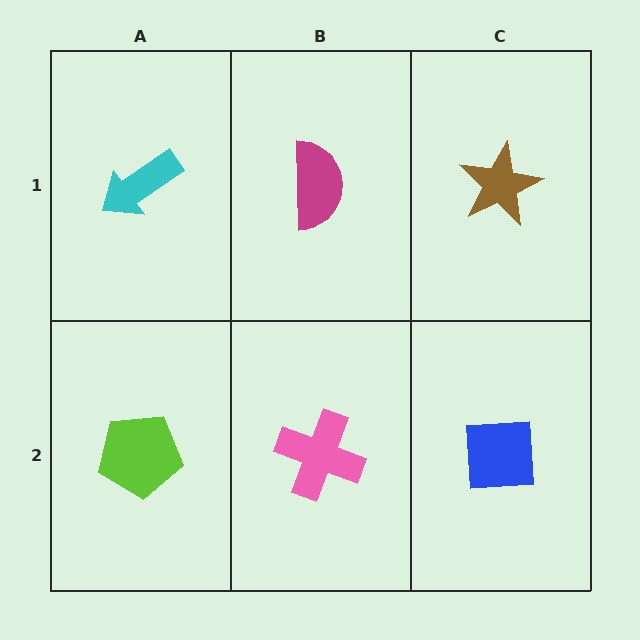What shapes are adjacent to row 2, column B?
A magenta semicircle (row 1, column B), a lime pentagon (row 2, column A), a blue square (row 2, column C).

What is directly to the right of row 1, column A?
A magenta semicircle.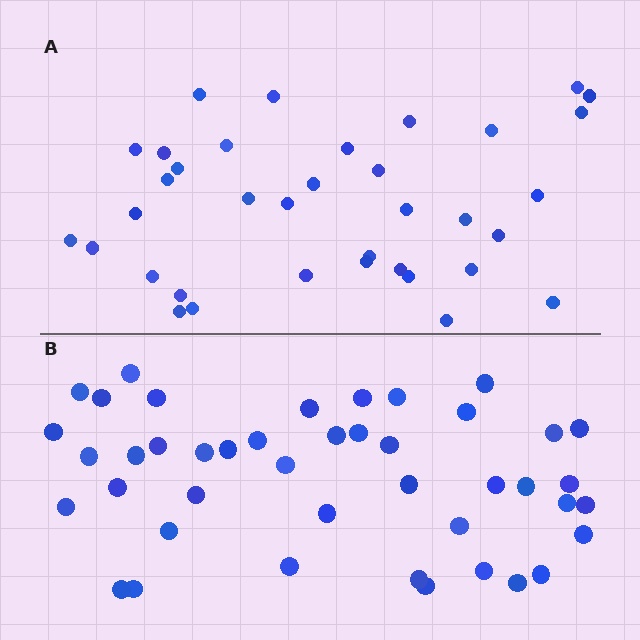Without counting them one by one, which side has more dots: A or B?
Region B (the bottom region) has more dots.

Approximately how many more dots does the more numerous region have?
Region B has roughly 8 or so more dots than region A.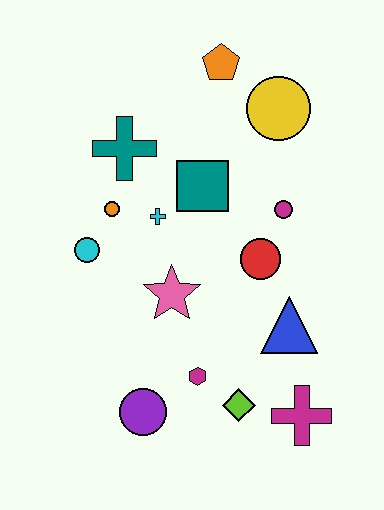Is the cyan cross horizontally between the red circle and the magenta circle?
No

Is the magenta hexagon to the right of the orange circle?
Yes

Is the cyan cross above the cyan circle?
Yes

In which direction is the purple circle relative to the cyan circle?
The purple circle is below the cyan circle.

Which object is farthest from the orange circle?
The magenta cross is farthest from the orange circle.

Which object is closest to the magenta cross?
The lime diamond is closest to the magenta cross.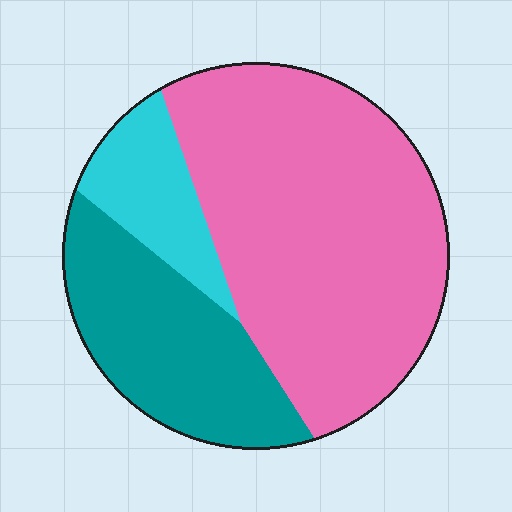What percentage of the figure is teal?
Teal takes up about one quarter (1/4) of the figure.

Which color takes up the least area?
Cyan, at roughly 15%.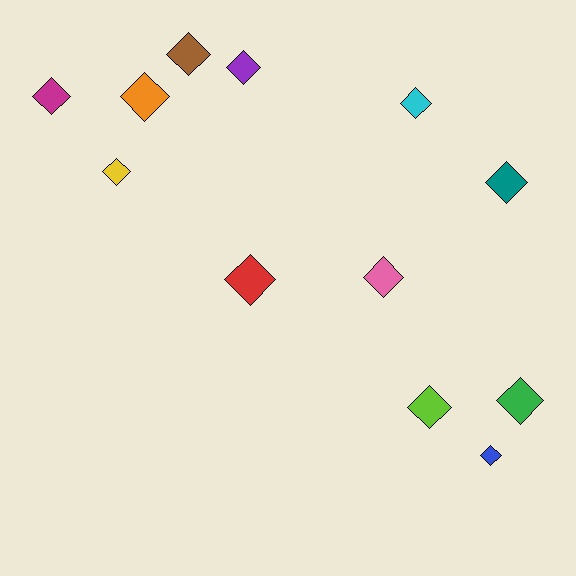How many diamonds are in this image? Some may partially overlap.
There are 12 diamonds.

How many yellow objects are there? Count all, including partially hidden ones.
There is 1 yellow object.